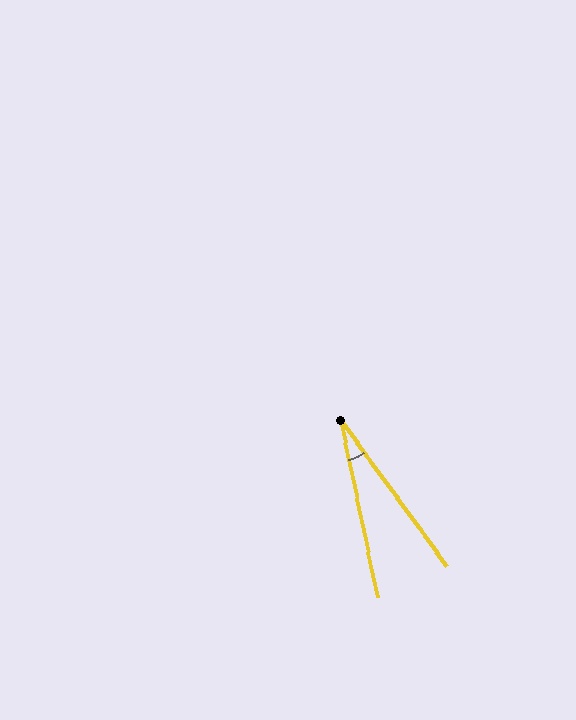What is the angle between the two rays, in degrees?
Approximately 25 degrees.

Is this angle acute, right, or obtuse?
It is acute.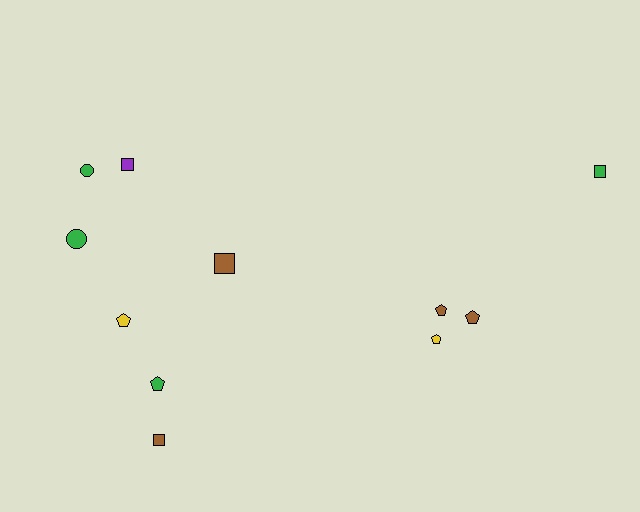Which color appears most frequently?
Green, with 4 objects.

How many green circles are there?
There are 2 green circles.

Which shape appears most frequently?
Pentagon, with 5 objects.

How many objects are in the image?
There are 11 objects.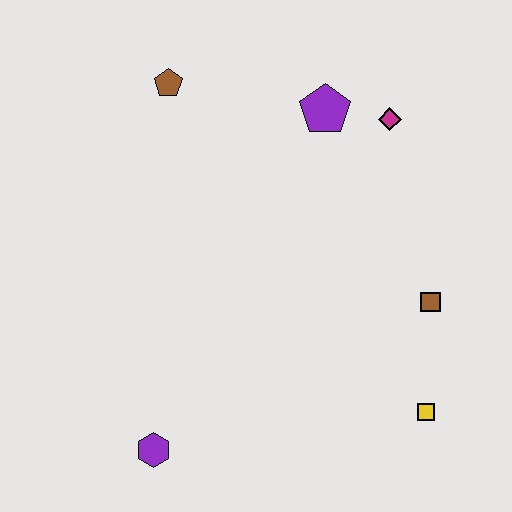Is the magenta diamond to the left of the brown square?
Yes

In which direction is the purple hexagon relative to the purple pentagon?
The purple hexagon is below the purple pentagon.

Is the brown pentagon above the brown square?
Yes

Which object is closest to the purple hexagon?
The yellow square is closest to the purple hexagon.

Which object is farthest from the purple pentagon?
The purple hexagon is farthest from the purple pentagon.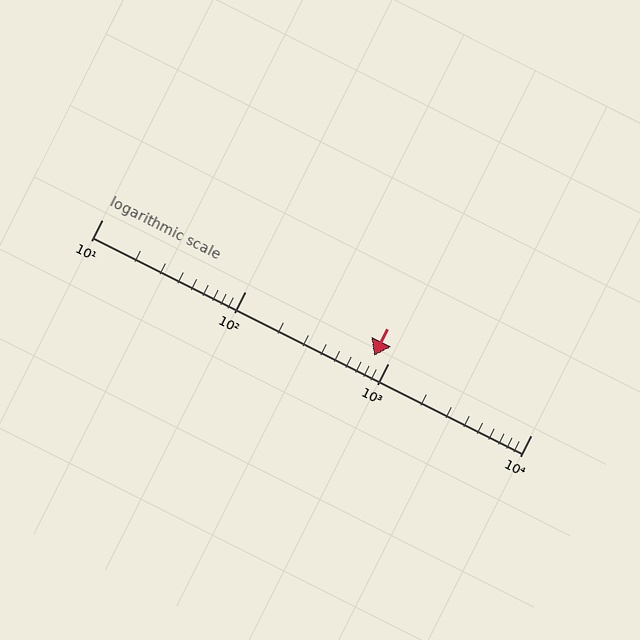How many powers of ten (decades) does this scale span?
The scale spans 3 decades, from 10 to 10000.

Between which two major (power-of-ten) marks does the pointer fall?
The pointer is between 100 and 1000.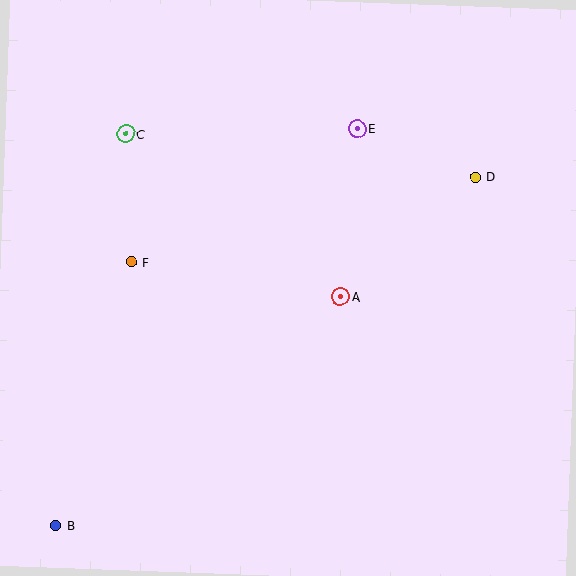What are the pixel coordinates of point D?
Point D is at (475, 177).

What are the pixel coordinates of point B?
Point B is at (56, 526).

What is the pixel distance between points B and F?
The distance between B and F is 274 pixels.